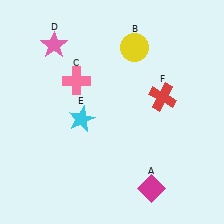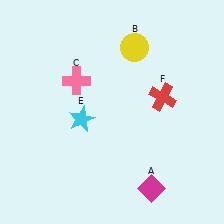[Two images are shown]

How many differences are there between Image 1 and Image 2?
There is 1 difference between the two images.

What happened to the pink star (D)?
The pink star (D) was removed in Image 2. It was in the top-left area of Image 1.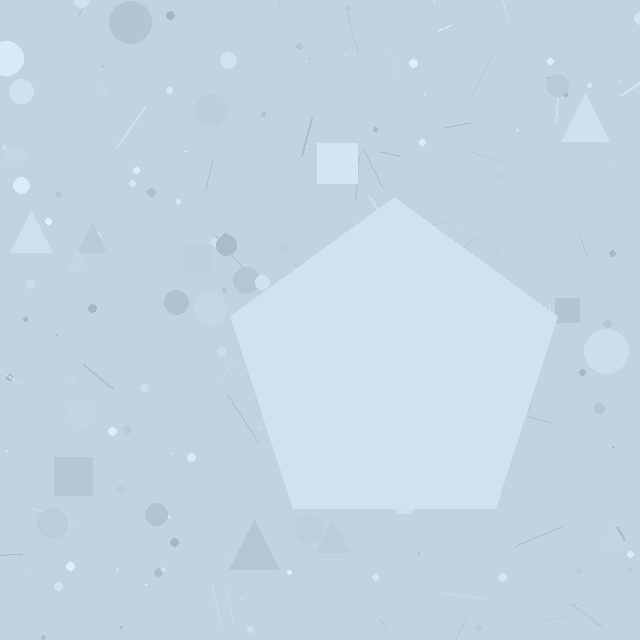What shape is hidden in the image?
A pentagon is hidden in the image.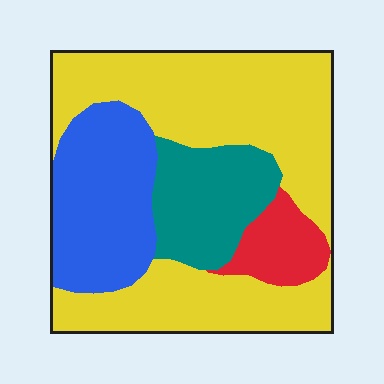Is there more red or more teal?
Teal.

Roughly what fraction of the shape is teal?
Teal takes up about one sixth (1/6) of the shape.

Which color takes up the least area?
Red, at roughly 10%.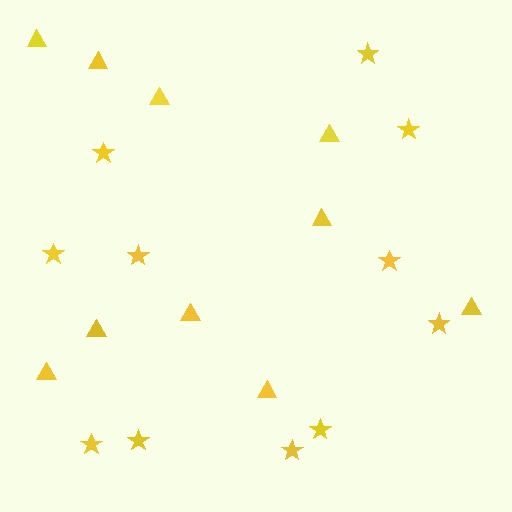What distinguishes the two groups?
There are 2 groups: one group of stars (11) and one group of triangles (10).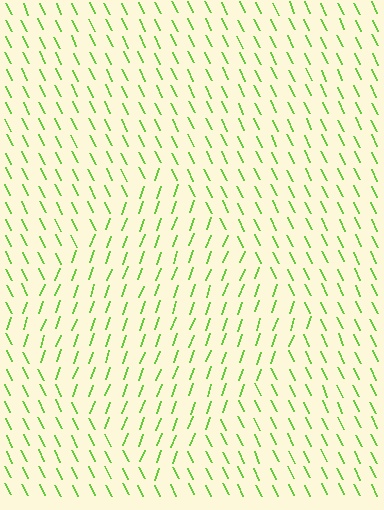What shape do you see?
I see a diamond.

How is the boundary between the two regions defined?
The boundary is defined purely by a change in line orientation (approximately 45 degrees difference). All lines are the same color and thickness.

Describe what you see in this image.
The image is filled with small lime line segments. A diamond region in the image has lines oriented differently from the surrounding lines, creating a visible texture boundary.